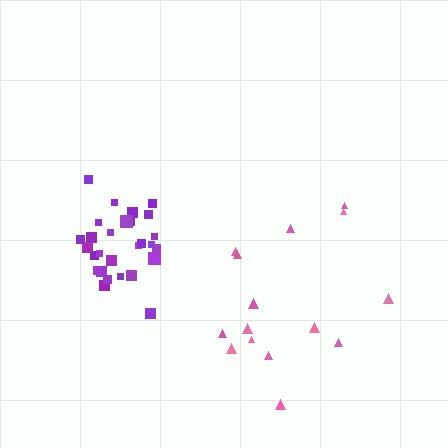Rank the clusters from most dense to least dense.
purple, pink.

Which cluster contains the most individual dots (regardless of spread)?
Purple (28).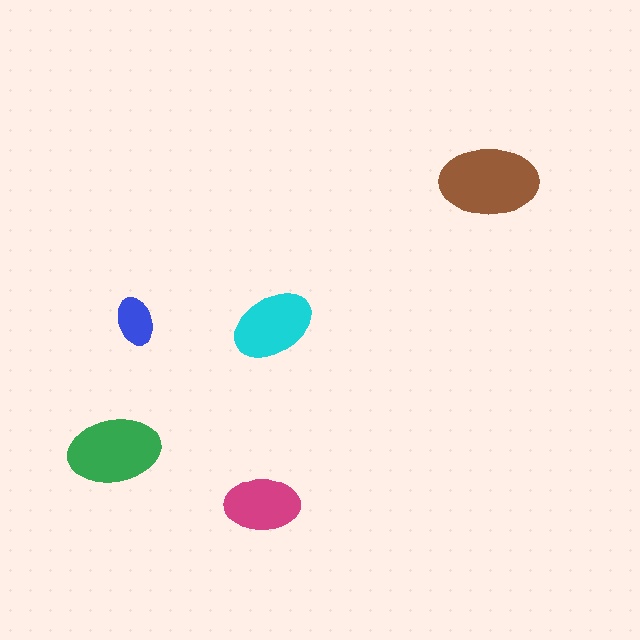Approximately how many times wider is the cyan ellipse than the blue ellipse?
About 1.5 times wider.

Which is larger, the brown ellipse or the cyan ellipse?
The brown one.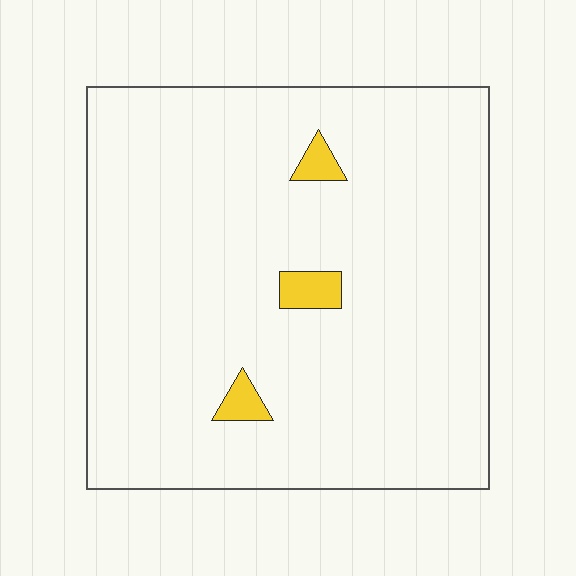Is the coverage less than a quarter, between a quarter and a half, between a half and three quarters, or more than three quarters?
Less than a quarter.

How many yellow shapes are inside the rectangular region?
3.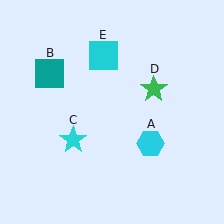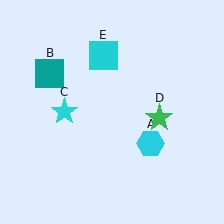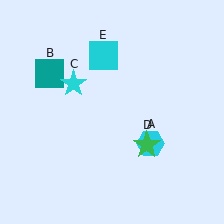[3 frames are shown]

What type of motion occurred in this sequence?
The cyan star (object C), green star (object D) rotated clockwise around the center of the scene.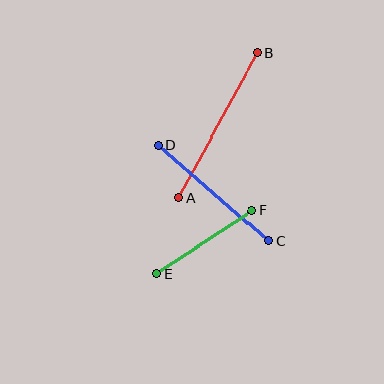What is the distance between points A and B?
The distance is approximately 164 pixels.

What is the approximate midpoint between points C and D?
The midpoint is at approximately (214, 193) pixels.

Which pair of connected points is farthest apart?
Points A and B are farthest apart.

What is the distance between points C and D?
The distance is approximately 147 pixels.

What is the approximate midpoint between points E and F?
The midpoint is at approximately (204, 242) pixels.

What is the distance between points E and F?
The distance is approximately 114 pixels.